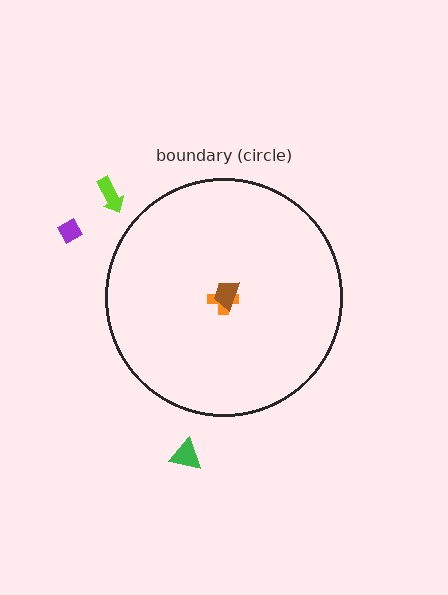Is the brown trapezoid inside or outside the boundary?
Inside.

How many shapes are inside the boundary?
2 inside, 3 outside.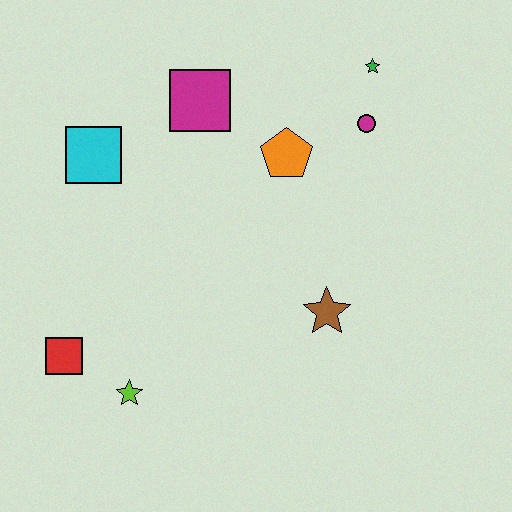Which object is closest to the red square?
The lime star is closest to the red square.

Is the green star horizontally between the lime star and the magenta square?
No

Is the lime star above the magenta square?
No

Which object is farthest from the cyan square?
The green star is farthest from the cyan square.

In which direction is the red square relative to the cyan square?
The red square is below the cyan square.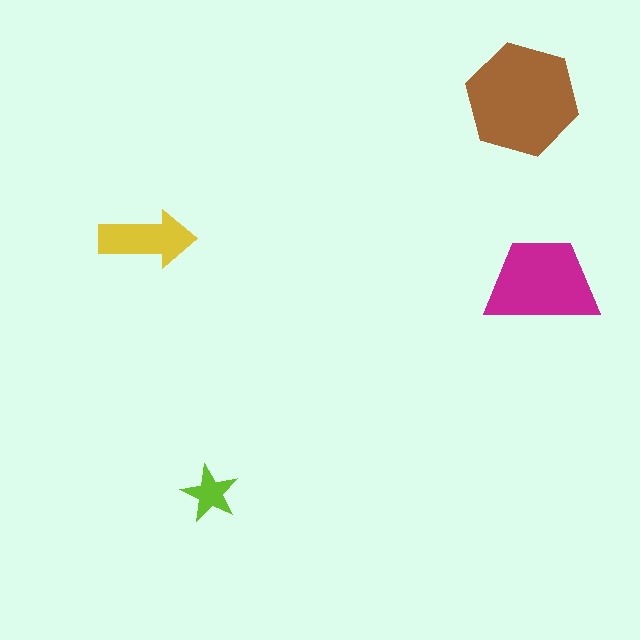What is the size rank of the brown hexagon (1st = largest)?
1st.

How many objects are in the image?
There are 4 objects in the image.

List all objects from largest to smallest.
The brown hexagon, the magenta trapezoid, the yellow arrow, the lime star.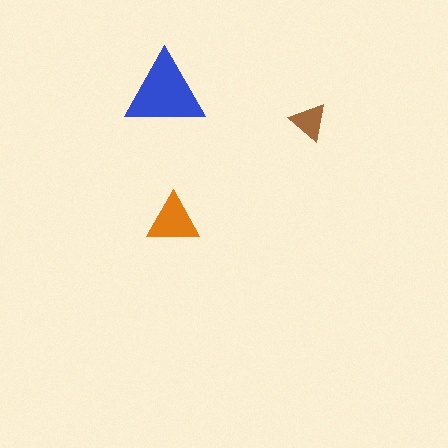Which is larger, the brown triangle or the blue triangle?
The blue one.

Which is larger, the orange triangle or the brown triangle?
The orange one.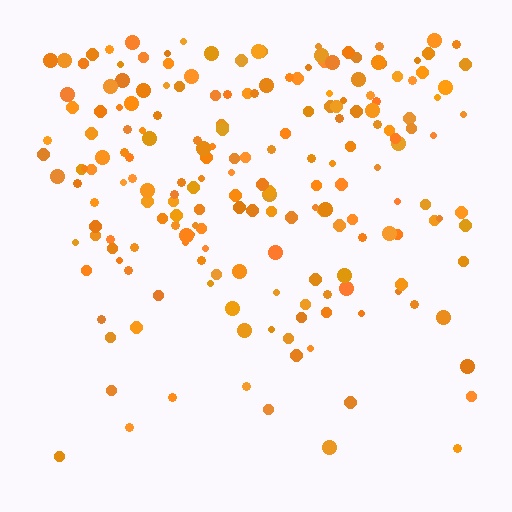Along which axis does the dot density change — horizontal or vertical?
Vertical.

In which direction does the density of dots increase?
From bottom to top, with the top side densest.